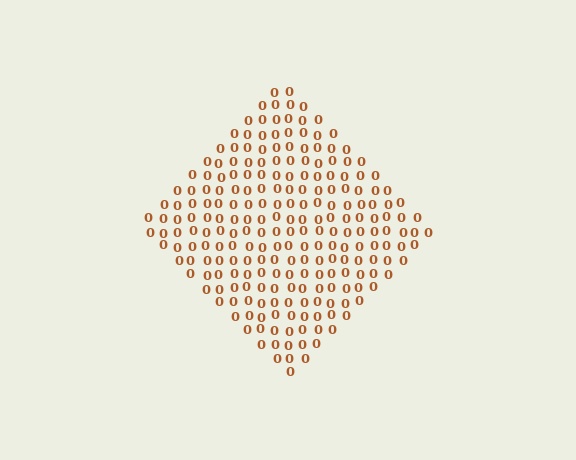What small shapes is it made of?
It is made of small digit 0's.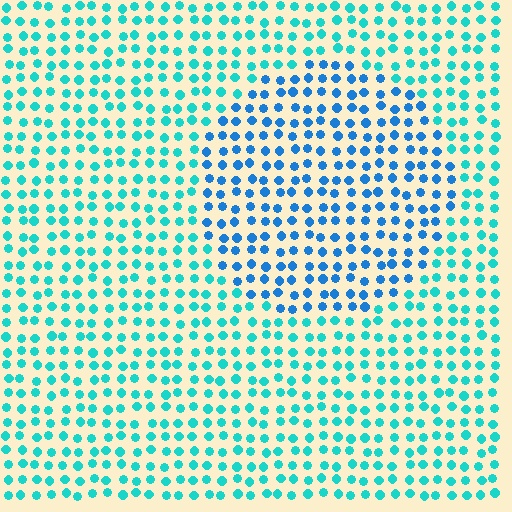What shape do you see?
I see a circle.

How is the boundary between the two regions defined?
The boundary is defined purely by a slight shift in hue (about 32 degrees). Spacing, size, and orientation are identical on both sides.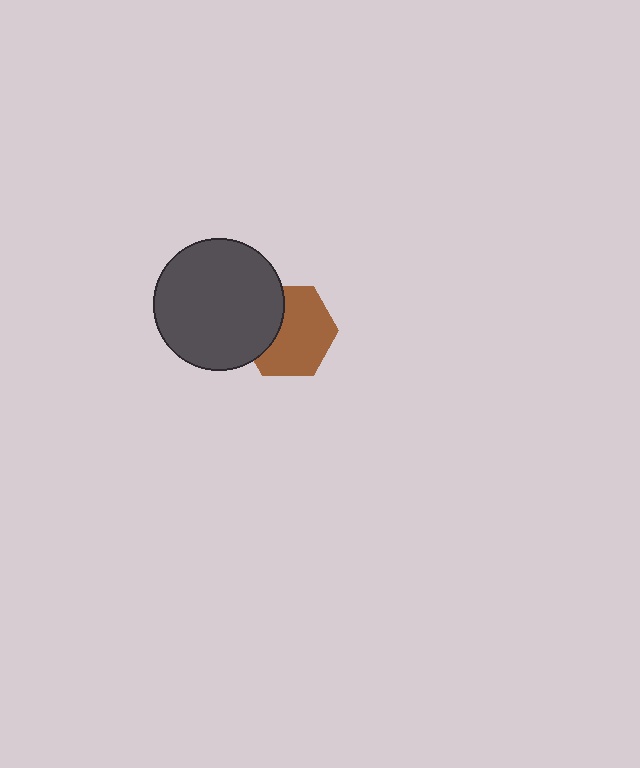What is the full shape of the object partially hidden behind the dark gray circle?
The partially hidden object is a brown hexagon.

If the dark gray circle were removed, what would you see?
You would see the complete brown hexagon.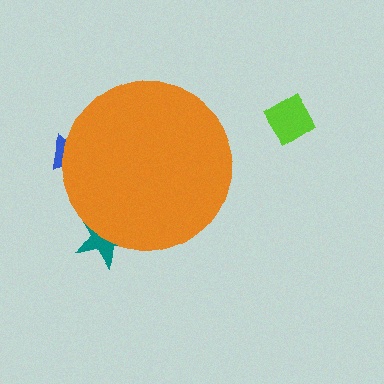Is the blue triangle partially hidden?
Yes, the blue triangle is partially hidden behind the orange circle.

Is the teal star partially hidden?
Yes, the teal star is partially hidden behind the orange circle.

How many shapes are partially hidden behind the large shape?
2 shapes are partially hidden.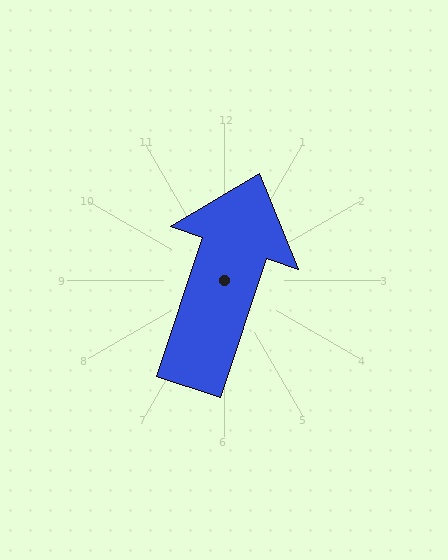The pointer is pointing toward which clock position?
Roughly 1 o'clock.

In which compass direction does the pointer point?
North.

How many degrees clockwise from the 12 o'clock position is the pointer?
Approximately 18 degrees.